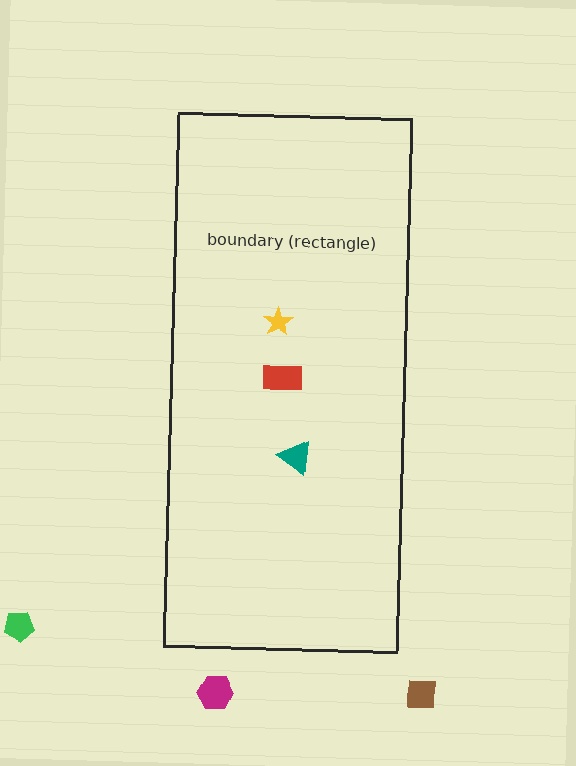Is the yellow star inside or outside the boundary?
Inside.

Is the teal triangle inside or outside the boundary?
Inside.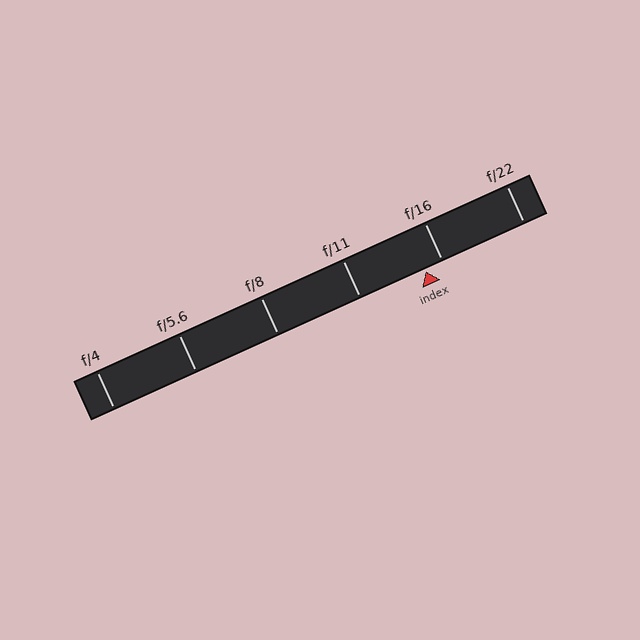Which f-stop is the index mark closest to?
The index mark is closest to f/16.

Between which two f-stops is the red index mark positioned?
The index mark is between f/11 and f/16.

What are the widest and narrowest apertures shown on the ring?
The widest aperture shown is f/4 and the narrowest is f/22.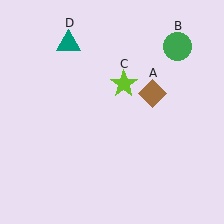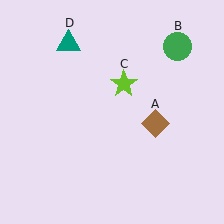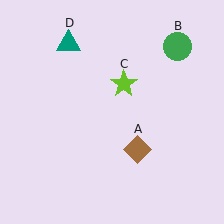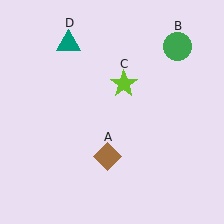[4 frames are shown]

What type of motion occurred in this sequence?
The brown diamond (object A) rotated clockwise around the center of the scene.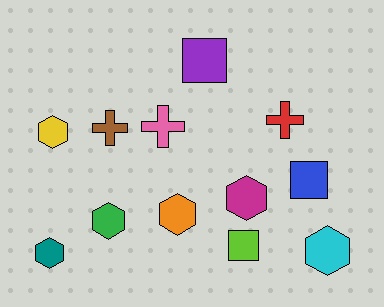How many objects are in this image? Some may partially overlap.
There are 12 objects.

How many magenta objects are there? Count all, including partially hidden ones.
There is 1 magenta object.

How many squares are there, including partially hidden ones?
There are 3 squares.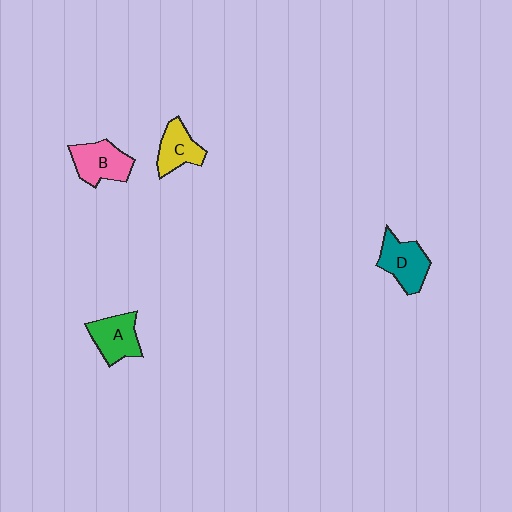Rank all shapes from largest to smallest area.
From largest to smallest: B (pink), D (teal), A (green), C (yellow).